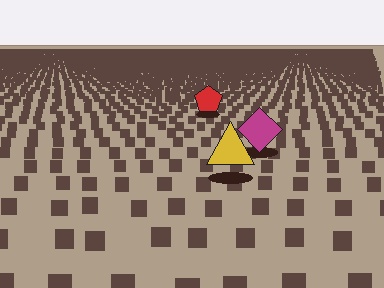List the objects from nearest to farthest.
From nearest to farthest: the yellow triangle, the magenta diamond, the red pentagon.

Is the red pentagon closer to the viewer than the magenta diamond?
No. The magenta diamond is closer — you can tell from the texture gradient: the ground texture is coarser near it.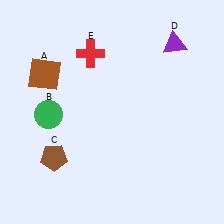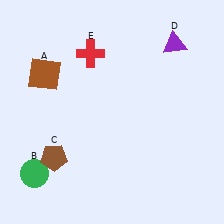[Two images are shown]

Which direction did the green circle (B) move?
The green circle (B) moved down.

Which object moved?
The green circle (B) moved down.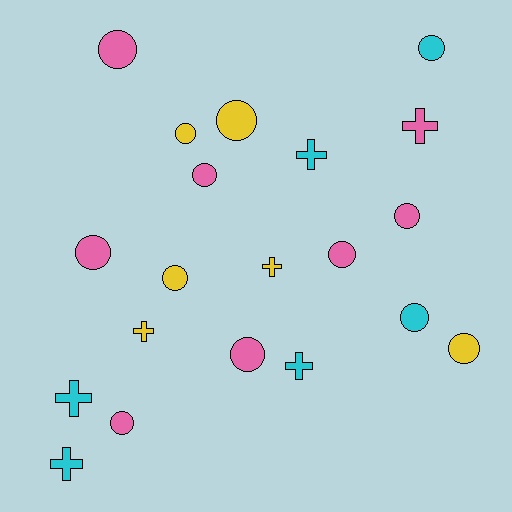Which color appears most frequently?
Pink, with 8 objects.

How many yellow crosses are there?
There are 2 yellow crosses.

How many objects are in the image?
There are 20 objects.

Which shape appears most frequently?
Circle, with 13 objects.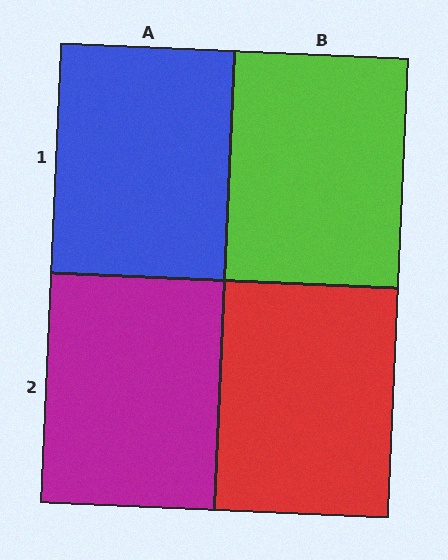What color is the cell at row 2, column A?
Magenta.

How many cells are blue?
1 cell is blue.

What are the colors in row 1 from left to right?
Blue, lime.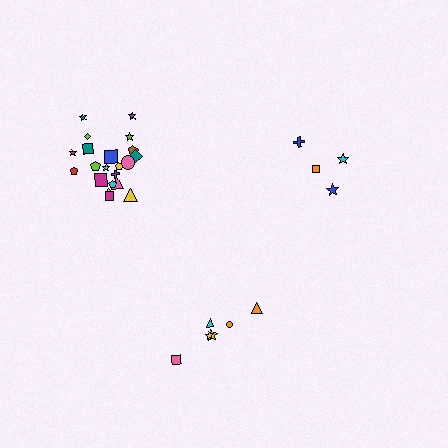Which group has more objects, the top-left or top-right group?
The top-left group.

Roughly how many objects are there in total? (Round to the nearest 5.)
Roughly 30 objects in total.